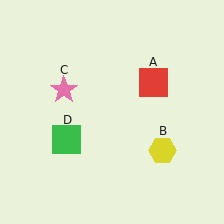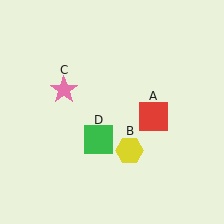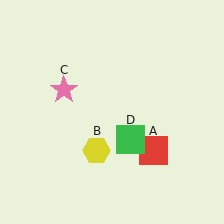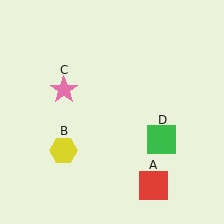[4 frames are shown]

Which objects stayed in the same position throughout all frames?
Pink star (object C) remained stationary.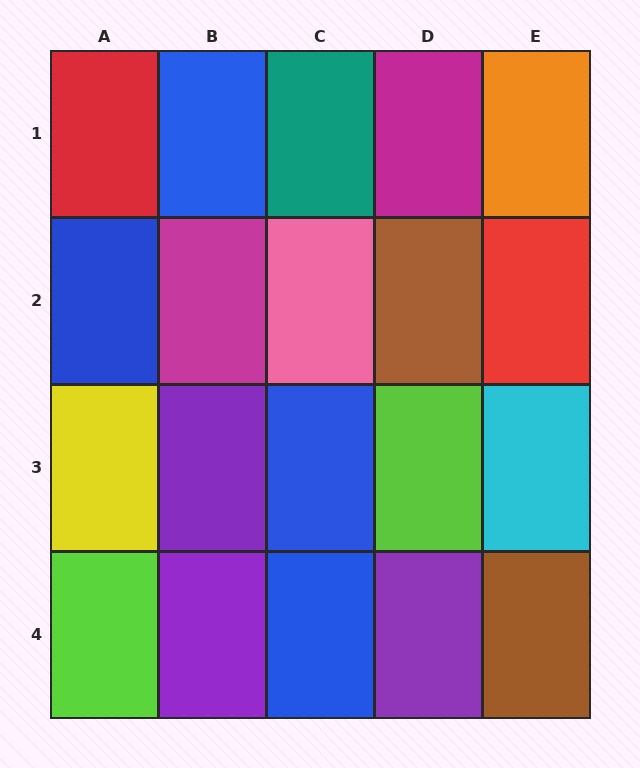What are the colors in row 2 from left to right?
Blue, magenta, pink, brown, red.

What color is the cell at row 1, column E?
Orange.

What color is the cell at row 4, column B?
Purple.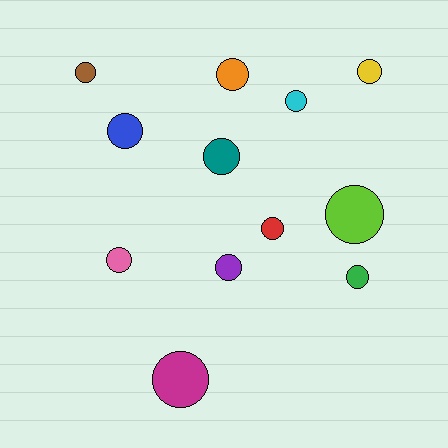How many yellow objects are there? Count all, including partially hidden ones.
There is 1 yellow object.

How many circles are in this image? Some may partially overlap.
There are 12 circles.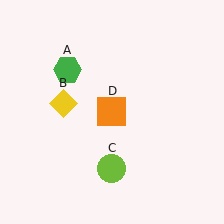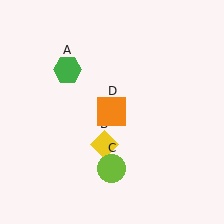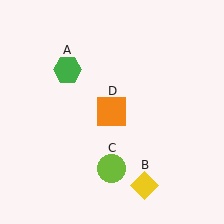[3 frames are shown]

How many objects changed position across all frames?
1 object changed position: yellow diamond (object B).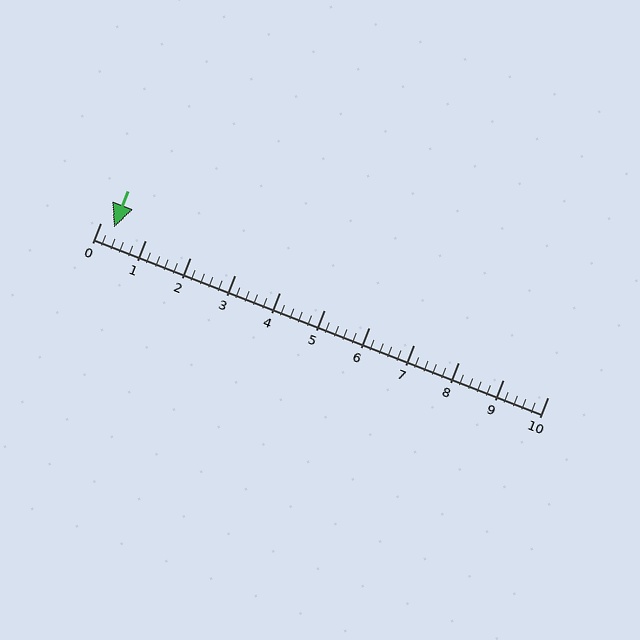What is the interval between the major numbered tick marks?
The major tick marks are spaced 1 units apart.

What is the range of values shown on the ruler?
The ruler shows values from 0 to 10.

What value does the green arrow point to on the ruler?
The green arrow points to approximately 0.3.